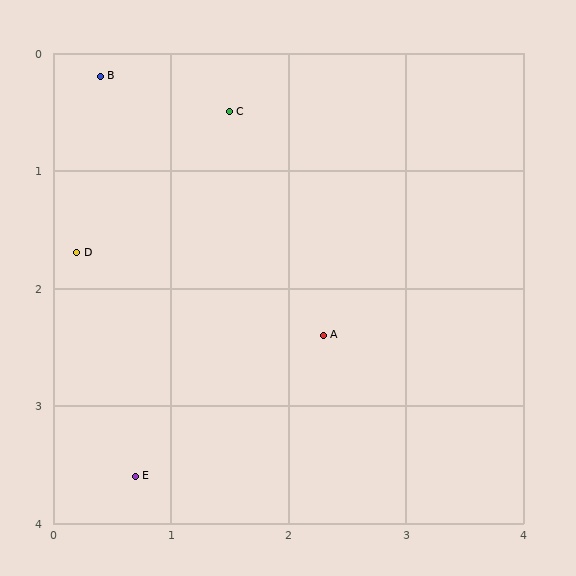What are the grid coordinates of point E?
Point E is at approximately (0.7, 3.6).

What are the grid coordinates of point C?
Point C is at approximately (1.5, 0.5).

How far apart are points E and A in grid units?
Points E and A are about 2.0 grid units apart.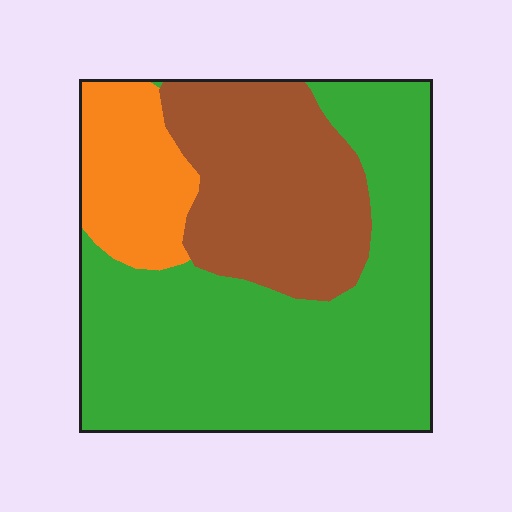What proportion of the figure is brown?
Brown covers about 30% of the figure.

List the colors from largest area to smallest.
From largest to smallest: green, brown, orange.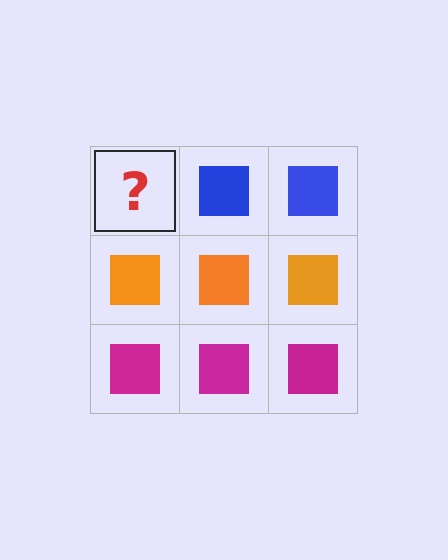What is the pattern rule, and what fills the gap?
The rule is that each row has a consistent color. The gap should be filled with a blue square.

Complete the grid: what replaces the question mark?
The question mark should be replaced with a blue square.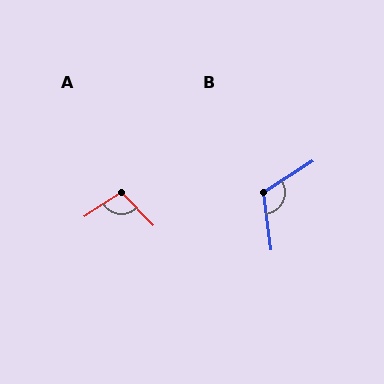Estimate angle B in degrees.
Approximately 115 degrees.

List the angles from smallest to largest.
A (101°), B (115°).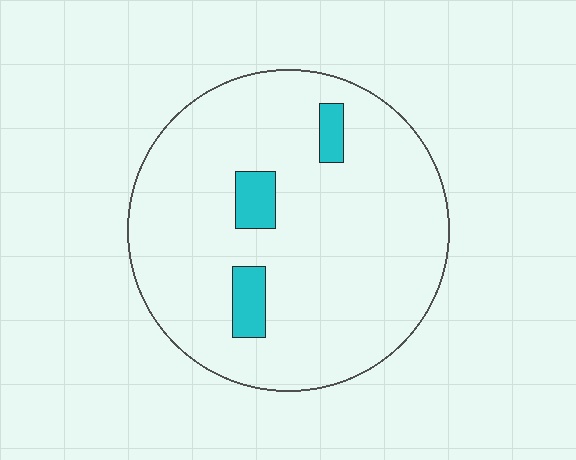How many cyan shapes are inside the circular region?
3.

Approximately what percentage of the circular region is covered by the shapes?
Approximately 10%.